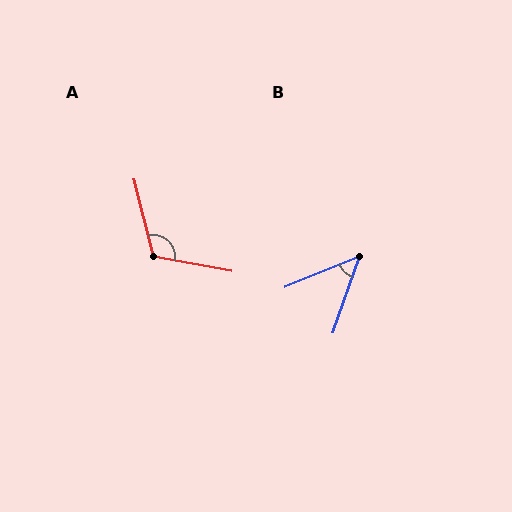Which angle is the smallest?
B, at approximately 49 degrees.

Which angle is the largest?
A, at approximately 114 degrees.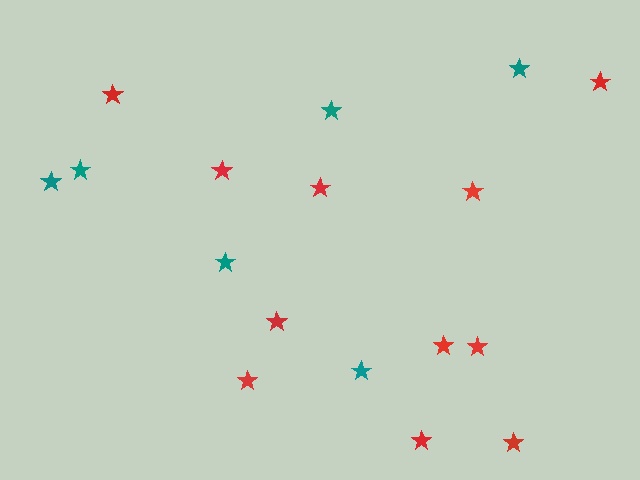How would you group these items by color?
There are 2 groups: one group of teal stars (6) and one group of red stars (11).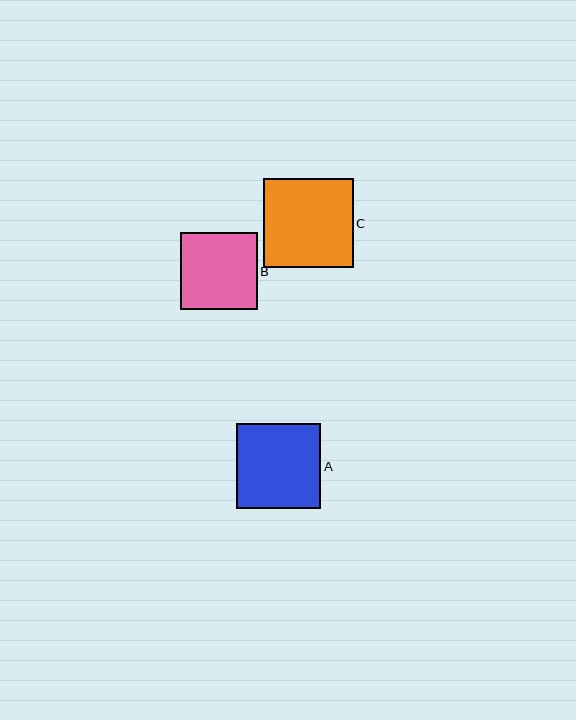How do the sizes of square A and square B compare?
Square A and square B are approximately the same size.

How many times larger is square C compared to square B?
Square C is approximately 1.2 times the size of square B.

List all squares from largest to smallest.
From largest to smallest: C, A, B.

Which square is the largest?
Square C is the largest with a size of approximately 90 pixels.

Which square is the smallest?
Square B is the smallest with a size of approximately 77 pixels.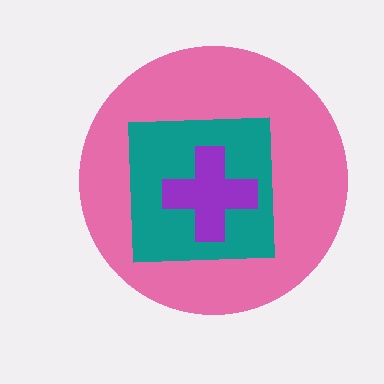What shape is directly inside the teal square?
The purple cross.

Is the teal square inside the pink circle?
Yes.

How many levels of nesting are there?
3.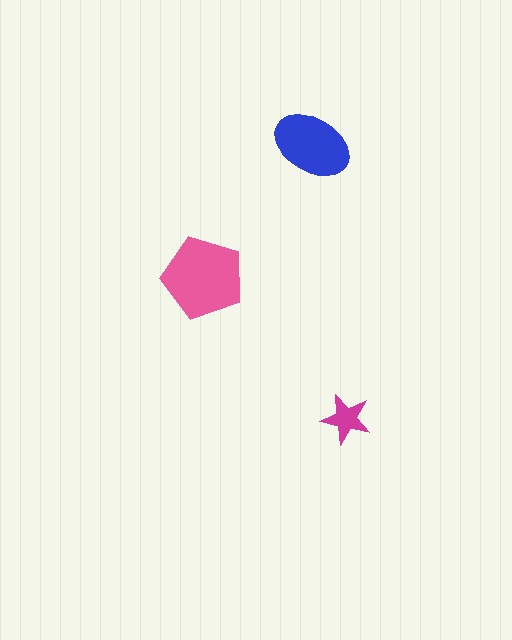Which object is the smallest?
The magenta star.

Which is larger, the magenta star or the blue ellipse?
The blue ellipse.